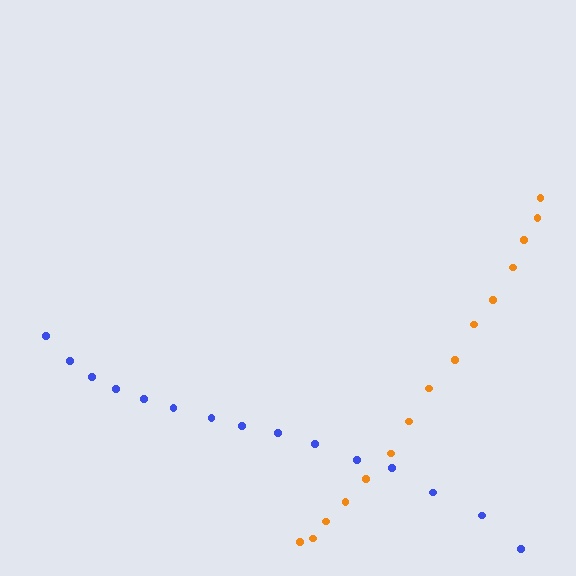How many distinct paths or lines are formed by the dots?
There are 2 distinct paths.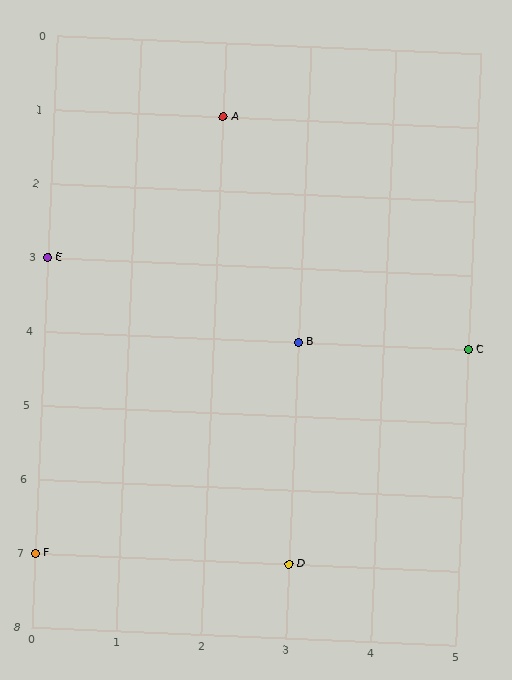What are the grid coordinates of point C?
Point C is at grid coordinates (5, 4).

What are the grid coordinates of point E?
Point E is at grid coordinates (0, 3).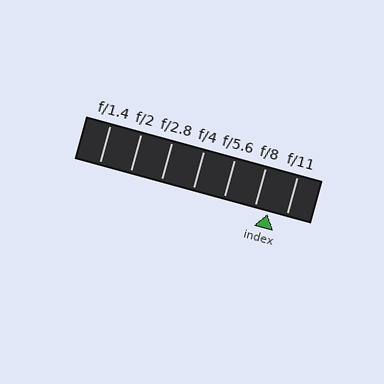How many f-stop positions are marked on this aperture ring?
There are 7 f-stop positions marked.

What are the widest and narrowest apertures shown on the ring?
The widest aperture shown is f/1.4 and the narrowest is f/11.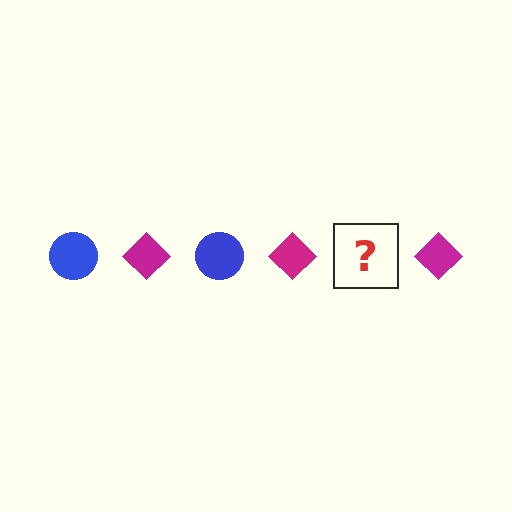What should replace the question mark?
The question mark should be replaced with a blue circle.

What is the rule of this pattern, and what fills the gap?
The rule is that the pattern alternates between blue circle and magenta diamond. The gap should be filled with a blue circle.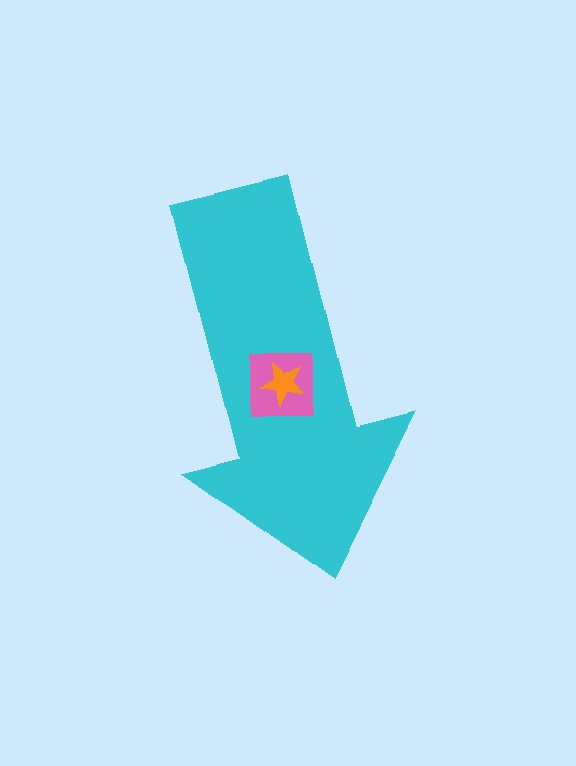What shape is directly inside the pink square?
The orange star.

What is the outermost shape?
The cyan arrow.